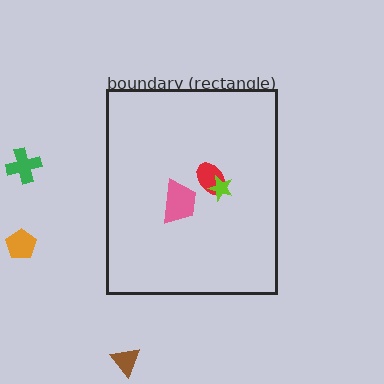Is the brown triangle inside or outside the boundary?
Outside.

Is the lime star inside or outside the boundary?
Inside.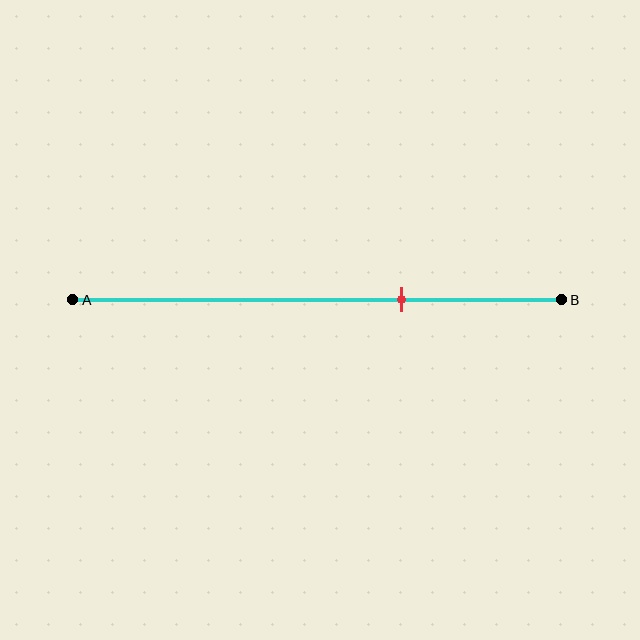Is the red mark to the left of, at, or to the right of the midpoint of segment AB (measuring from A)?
The red mark is to the right of the midpoint of segment AB.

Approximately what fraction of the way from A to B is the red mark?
The red mark is approximately 65% of the way from A to B.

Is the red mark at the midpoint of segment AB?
No, the mark is at about 65% from A, not at the 50% midpoint.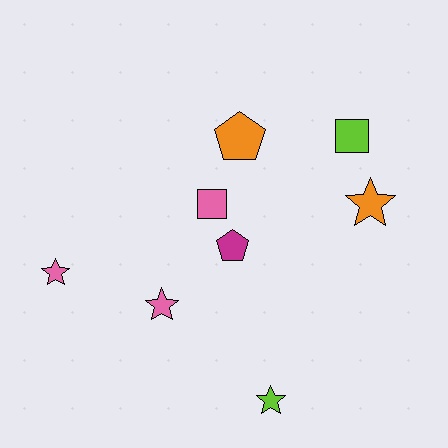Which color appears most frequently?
Pink, with 3 objects.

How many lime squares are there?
There is 1 lime square.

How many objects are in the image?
There are 8 objects.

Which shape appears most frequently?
Star, with 4 objects.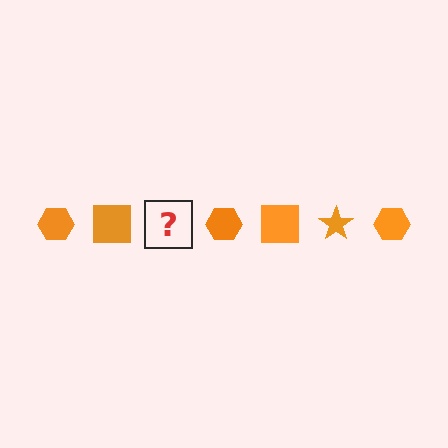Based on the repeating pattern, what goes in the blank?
The blank should be an orange star.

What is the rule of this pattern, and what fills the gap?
The rule is that the pattern cycles through hexagon, square, star shapes in orange. The gap should be filled with an orange star.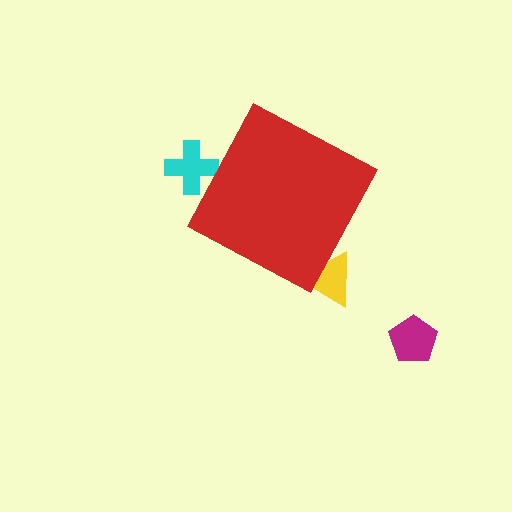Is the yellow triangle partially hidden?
Yes, the yellow triangle is partially hidden behind the red diamond.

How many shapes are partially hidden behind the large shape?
2 shapes are partially hidden.